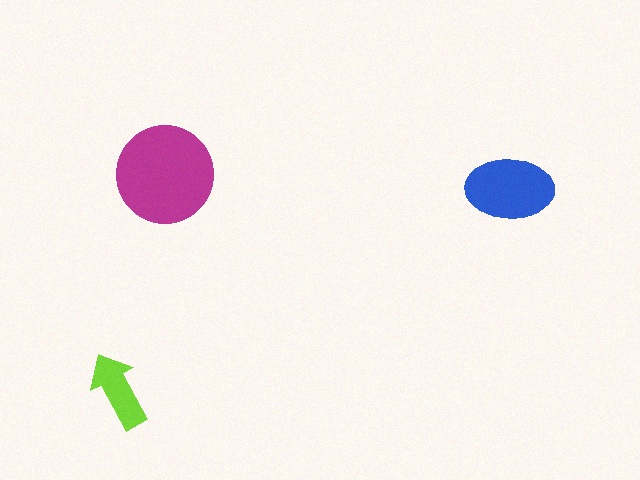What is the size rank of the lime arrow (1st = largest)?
3rd.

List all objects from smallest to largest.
The lime arrow, the blue ellipse, the magenta circle.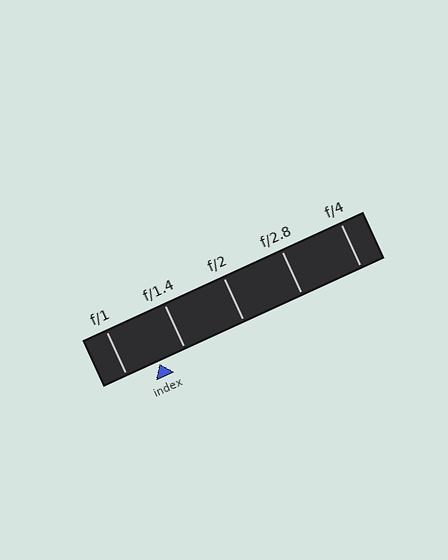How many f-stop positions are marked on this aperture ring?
There are 5 f-stop positions marked.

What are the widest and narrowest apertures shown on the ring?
The widest aperture shown is f/1 and the narrowest is f/4.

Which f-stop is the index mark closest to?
The index mark is closest to f/1.4.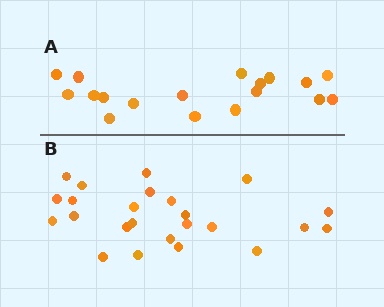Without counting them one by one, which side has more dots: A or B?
Region B (the bottom region) has more dots.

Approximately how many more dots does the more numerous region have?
Region B has about 6 more dots than region A.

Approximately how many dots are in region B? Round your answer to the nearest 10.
About 20 dots. (The exact count is 24, which rounds to 20.)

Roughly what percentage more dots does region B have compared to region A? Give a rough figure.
About 35% more.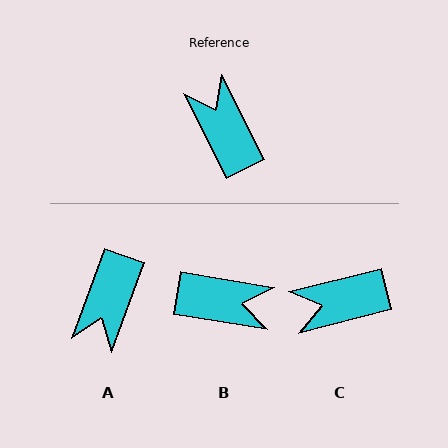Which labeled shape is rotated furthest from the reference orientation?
A, about 134 degrees away.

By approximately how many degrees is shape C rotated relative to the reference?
Approximately 78 degrees counter-clockwise.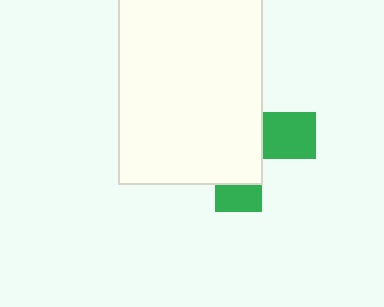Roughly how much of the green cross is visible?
A small part of it is visible (roughly 30%).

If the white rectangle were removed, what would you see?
You would see the complete green cross.